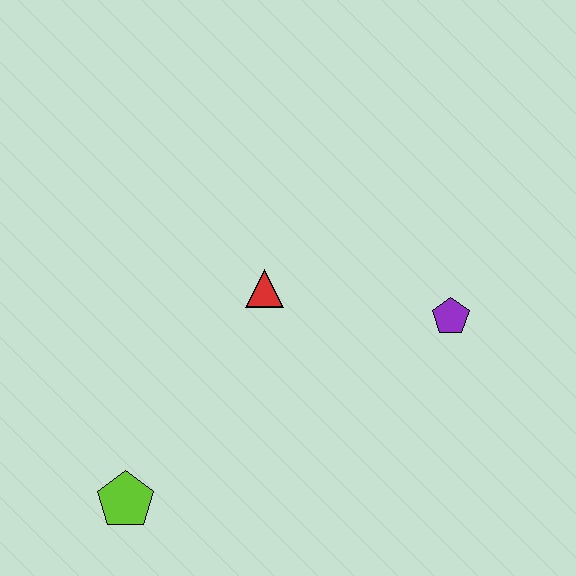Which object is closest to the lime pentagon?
The red triangle is closest to the lime pentagon.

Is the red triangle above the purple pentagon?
Yes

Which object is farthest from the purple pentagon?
The lime pentagon is farthest from the purple pentagon.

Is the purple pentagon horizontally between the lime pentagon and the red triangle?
No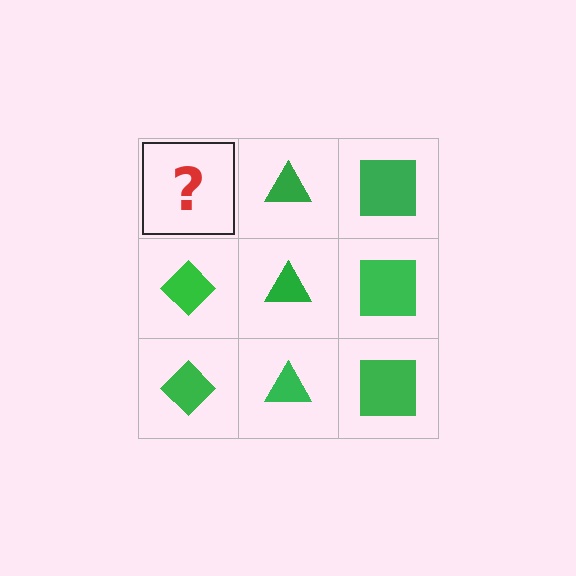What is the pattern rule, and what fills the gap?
The rule is that each column has a consistent shape. The gap should be filled with a green diamond.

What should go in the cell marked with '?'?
The missing cell should contain a green diamond.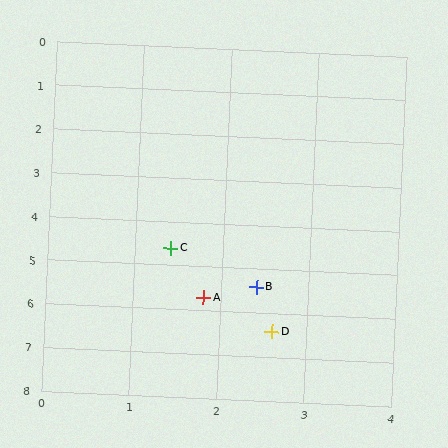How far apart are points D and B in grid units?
Points D and B are about 1.0 grid units apart.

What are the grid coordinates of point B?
Point B is at approximately (2.4, 5.4).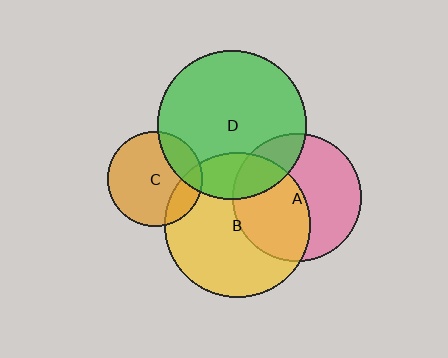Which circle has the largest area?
Circle D (green).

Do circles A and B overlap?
Yes.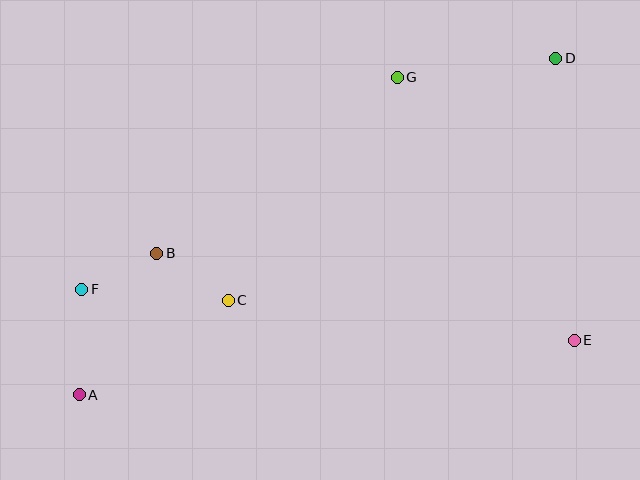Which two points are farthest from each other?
Points A and D are farthest from each other.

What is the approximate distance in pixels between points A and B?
The distance between A and B is approximately 161 pixels.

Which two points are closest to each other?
Points B and F are closest to each other.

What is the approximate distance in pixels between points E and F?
The distance between E and F is approximately 495 pixels.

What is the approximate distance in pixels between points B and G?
The distance between B and G is approximately 298 pixels.